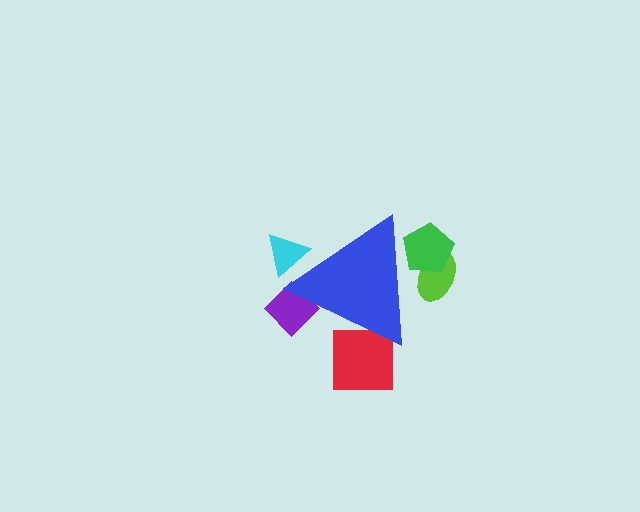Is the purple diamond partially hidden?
Yes, the purple diamond is partially hidden behind the blue triangle.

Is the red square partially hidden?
Yes, the red square is partially hidden behind the blue triangle.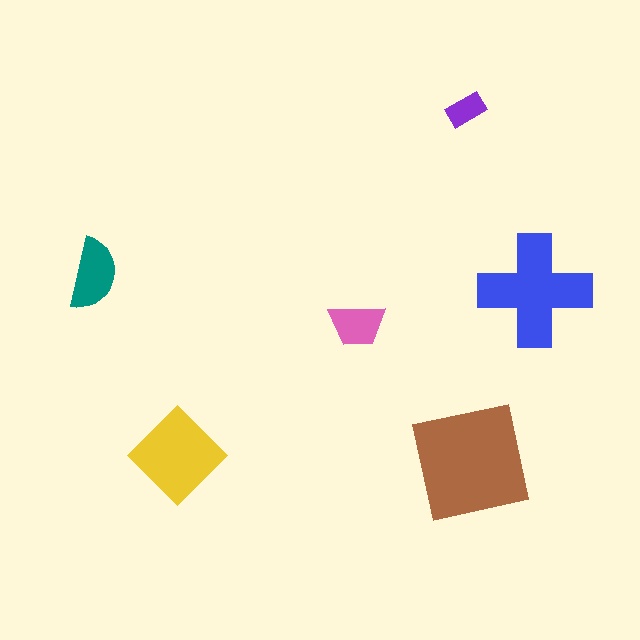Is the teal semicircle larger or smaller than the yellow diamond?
Smaller.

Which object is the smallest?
The purple rectangle.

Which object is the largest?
The brown square.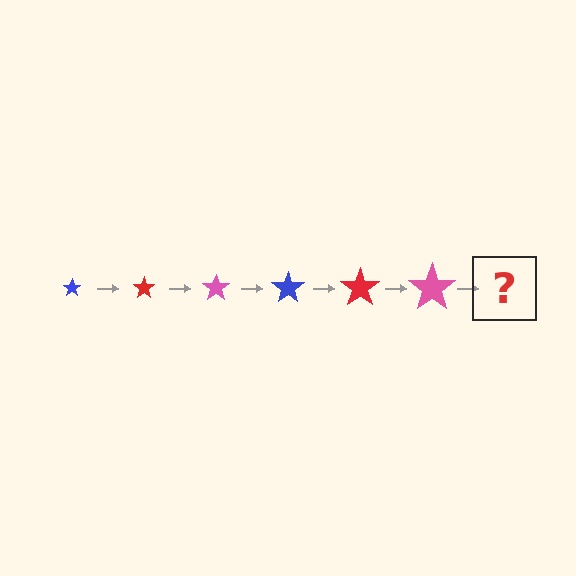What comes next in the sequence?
The next element should be a blue star, larger than the previous one.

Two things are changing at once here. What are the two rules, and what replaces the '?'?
The two rules are that the star grows larger each step and the color cycles through blue, red, and pink. The '?' should be a blue star, larger than the previous one.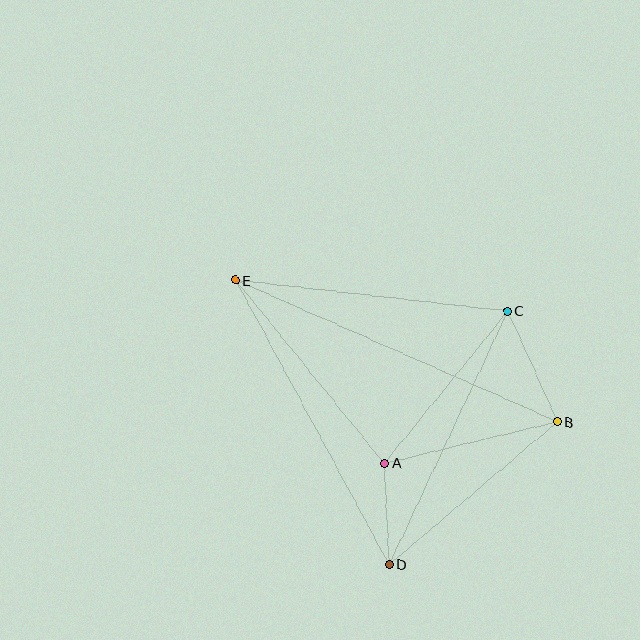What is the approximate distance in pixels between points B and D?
The distance between B and D is approximately 220 pixels.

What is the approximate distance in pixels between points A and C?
The distance between A and C is approximately 196 pixels.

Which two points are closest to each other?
Points A and D are closest to each other.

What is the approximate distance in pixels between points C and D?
The distance between C and D is approximately 280 pixels.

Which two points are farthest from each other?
Points B and E are farthest from each other.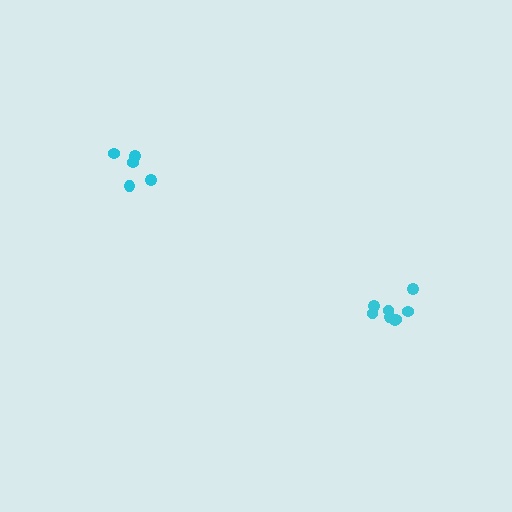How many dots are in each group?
Group 1: 5 dots, Group 2: 8 dots (13 total).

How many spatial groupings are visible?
There are 2 spatial groupings.